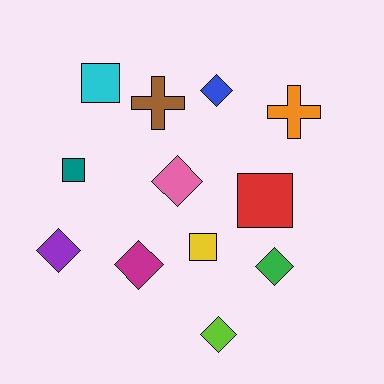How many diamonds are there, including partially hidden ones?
There are 6 diamonds.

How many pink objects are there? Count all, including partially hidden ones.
There is 1 pink object.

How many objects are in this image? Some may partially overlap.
There are 12 objects.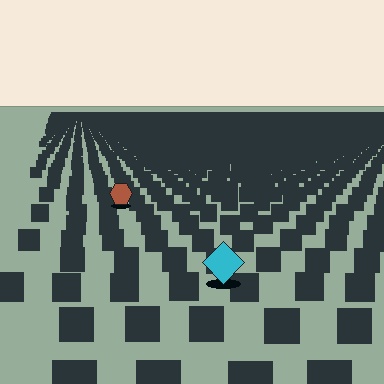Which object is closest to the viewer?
The cyan diamond is closest. The texture marks near it are larger and more spread out.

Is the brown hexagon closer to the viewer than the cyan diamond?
No. The cyan diamond is closer — you can tell from the texture gradient: the ground texture is coarser near it.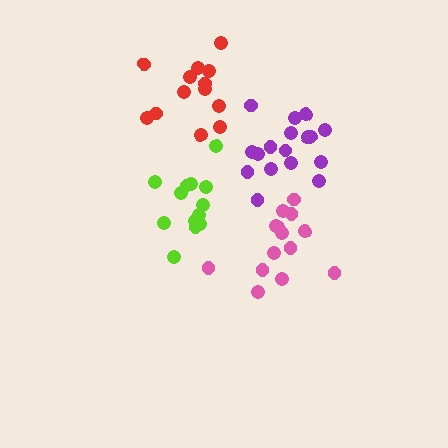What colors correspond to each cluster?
The clusters are colored: pink, purple, lime, red.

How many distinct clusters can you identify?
There are 4 distinct clusters.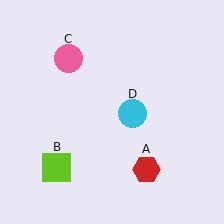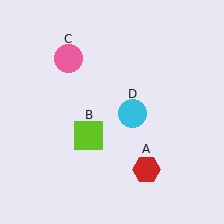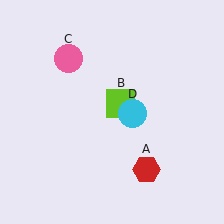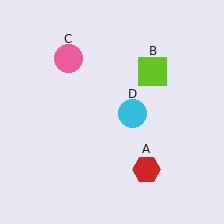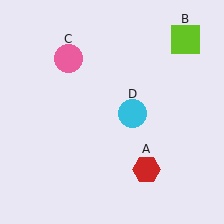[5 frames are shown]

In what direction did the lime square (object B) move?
The lime square (object B) moved up and to the right.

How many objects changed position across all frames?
1 object changed position: lime square (object B).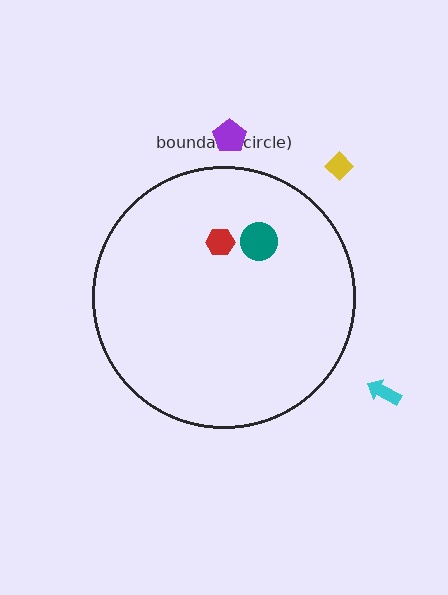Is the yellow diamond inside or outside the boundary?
Outside.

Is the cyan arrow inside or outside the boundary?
Outside.